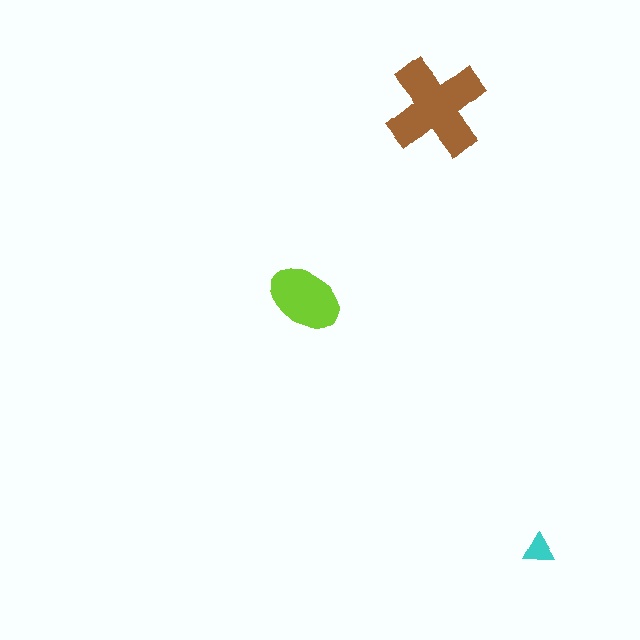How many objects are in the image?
There are 3 objects in the image.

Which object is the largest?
The brown cross.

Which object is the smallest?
The cyan triangle.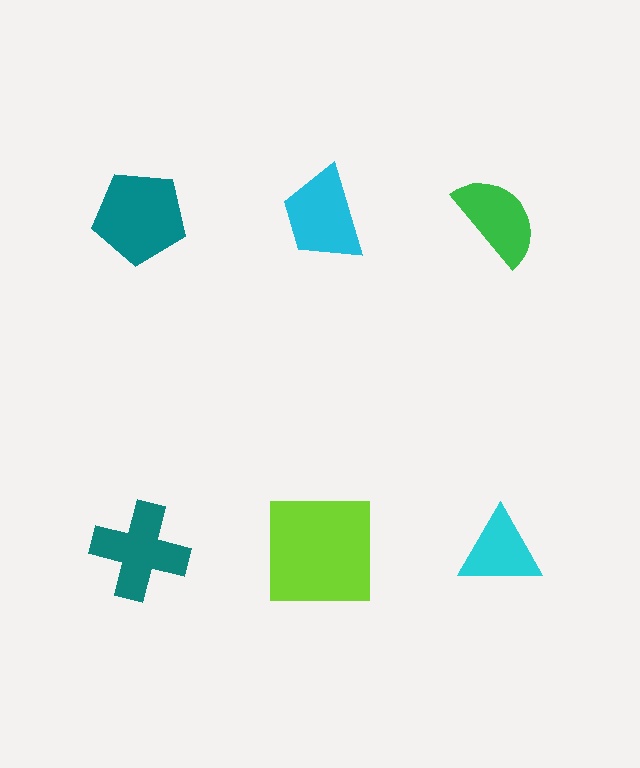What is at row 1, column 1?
A teal pentagon.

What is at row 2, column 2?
A lime square.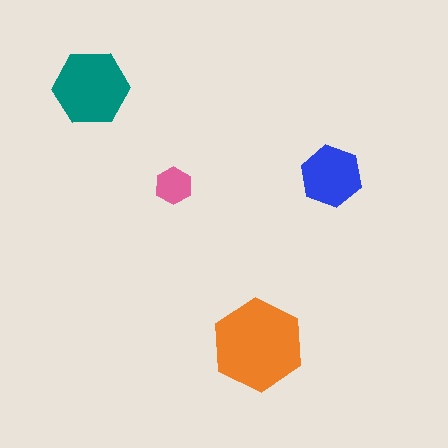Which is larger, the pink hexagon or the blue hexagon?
The blue one.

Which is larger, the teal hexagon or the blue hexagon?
The teal one.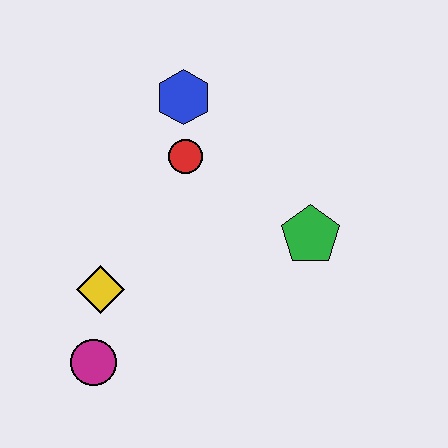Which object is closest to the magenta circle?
The yellow diamond is closest to the magenta circle.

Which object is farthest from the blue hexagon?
The magenta circle is farthest from the blue hexagon.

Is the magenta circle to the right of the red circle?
No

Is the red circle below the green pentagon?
No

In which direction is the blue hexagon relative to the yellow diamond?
The blue hexagon is above the yellow diamond.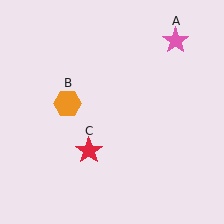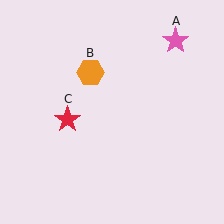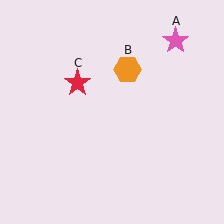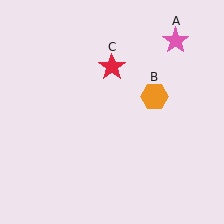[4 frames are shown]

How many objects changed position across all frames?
2 objects changed position: orange hexagon (object B), red star (object C).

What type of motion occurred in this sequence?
The orange hexagon (object B), red star (object C) rotated clockwise around the center of the scene.